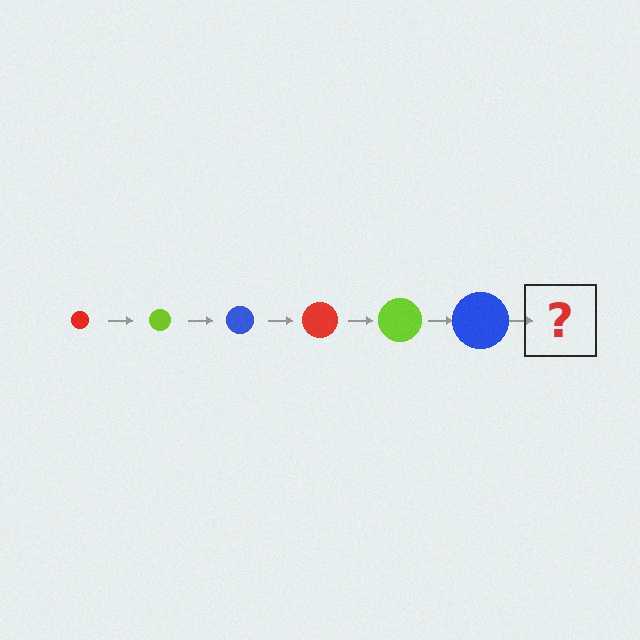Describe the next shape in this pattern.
It should be a red circle, larger than the previous one.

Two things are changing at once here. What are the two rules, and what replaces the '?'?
The two rules are that the circle grows larger each step and the color cycles through red, lime, and blue. The '?' should be a red circle, larger than the previous one.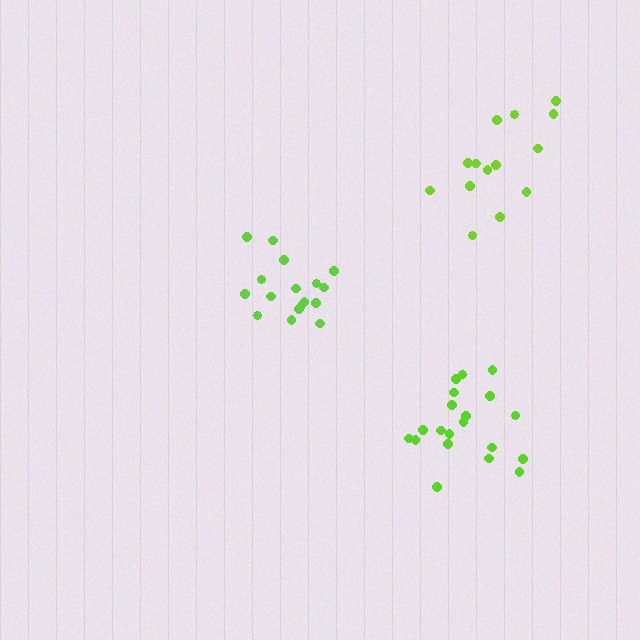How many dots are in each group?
Group 1: 17 dots, Group 2: 20 dots, Group 3: 14 dots (51 total).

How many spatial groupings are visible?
There are 3 spatial groupings.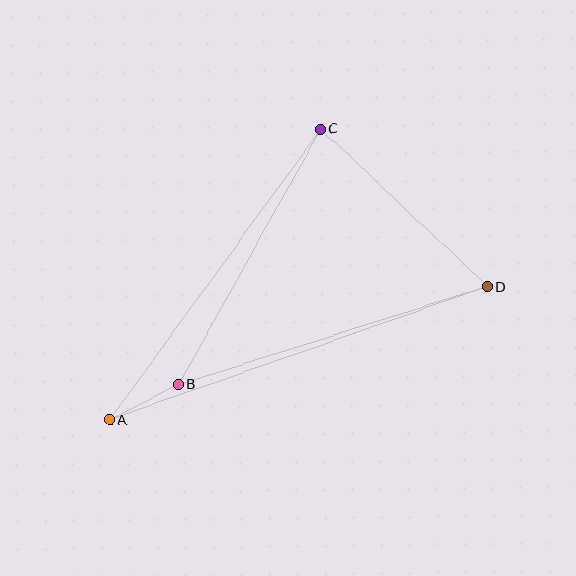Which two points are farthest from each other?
Points A and D are farthest from each other.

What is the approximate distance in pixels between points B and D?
The distance between B and D is approximately 324 pixels.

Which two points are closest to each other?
Points A and B are closest to each other.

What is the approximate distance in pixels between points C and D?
The distance between C and D is approximately 230 pixels.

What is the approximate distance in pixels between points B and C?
The distance between B and C is approximately 292 pixels.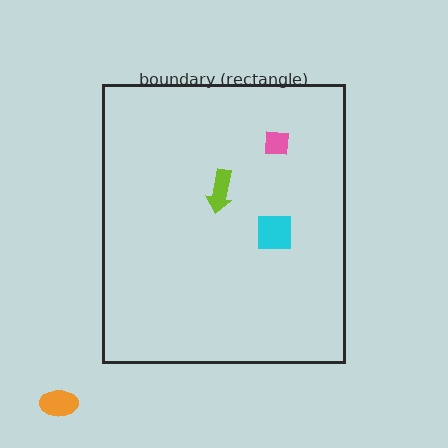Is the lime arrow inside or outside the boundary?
Inside.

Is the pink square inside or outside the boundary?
Inside.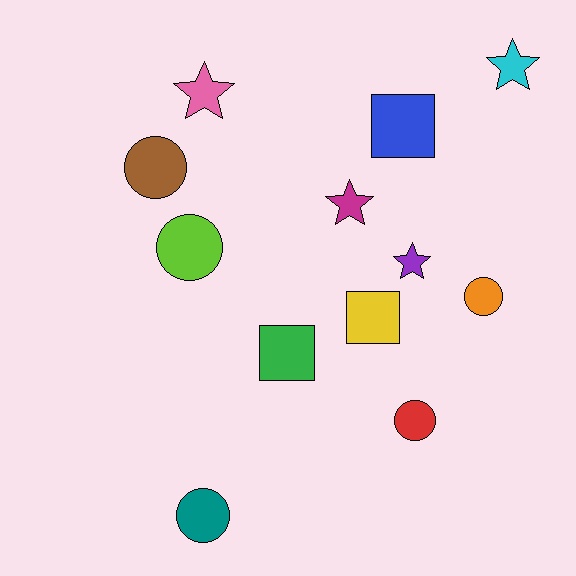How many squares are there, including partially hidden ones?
There are 3 squares.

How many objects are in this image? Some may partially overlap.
There are 12 objects.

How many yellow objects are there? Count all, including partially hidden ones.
There is 1 yellow object.